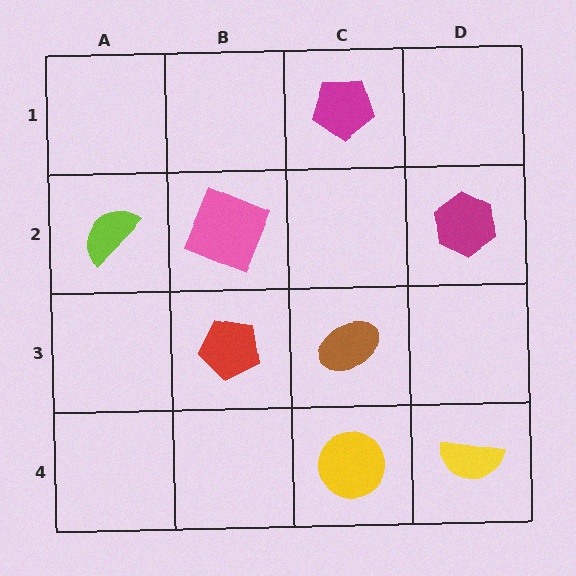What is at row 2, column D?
A magenta hexagon.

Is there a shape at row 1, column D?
No, that cell is empty.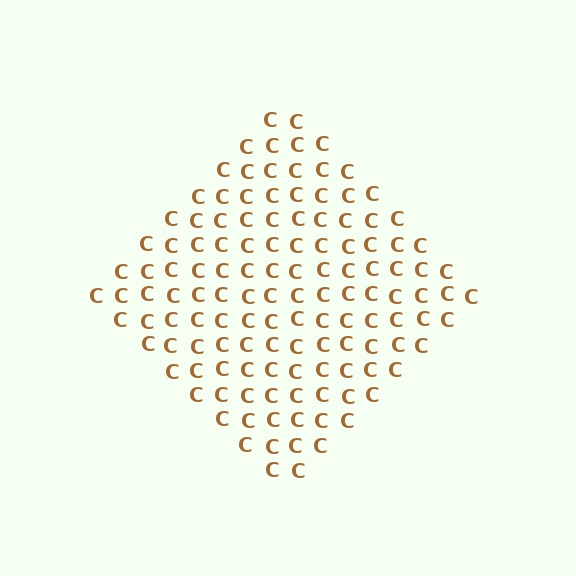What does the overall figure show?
The overall figure shows a diamond.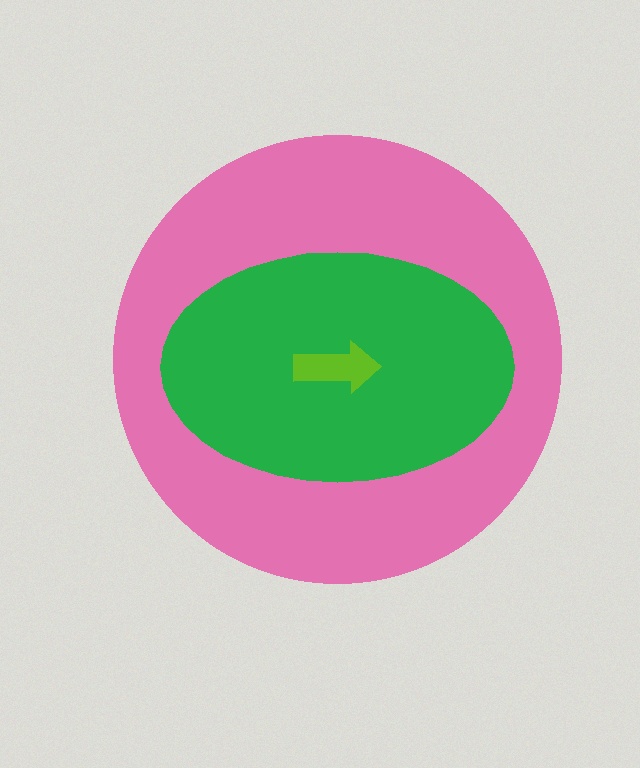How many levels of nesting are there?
3.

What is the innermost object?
The lime arrow.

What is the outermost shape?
The pink circle.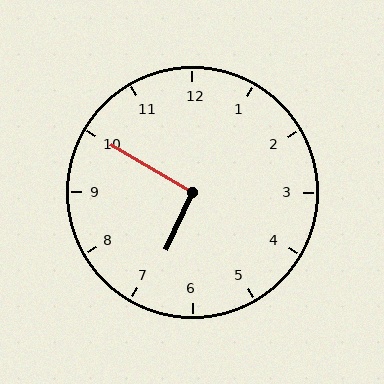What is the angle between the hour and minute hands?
Approximately 95 degrees.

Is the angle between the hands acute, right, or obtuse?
It is right.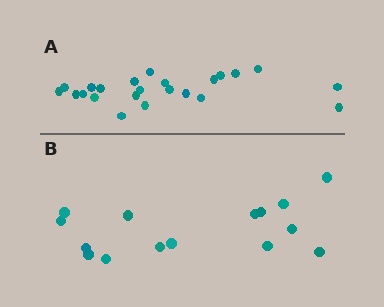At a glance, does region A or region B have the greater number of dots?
Region A (the top region) has more dots.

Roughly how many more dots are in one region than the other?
Region A has roughly 8 or so more dots than region B.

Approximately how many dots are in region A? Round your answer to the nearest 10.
About 20 dots. (The exact count is 23, which rounds to 20.)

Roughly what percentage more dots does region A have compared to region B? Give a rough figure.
About 55% more.